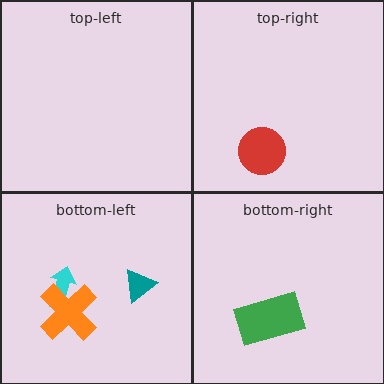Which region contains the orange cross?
The bottom-left region.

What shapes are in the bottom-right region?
The green rectangle.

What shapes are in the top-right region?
The red circle.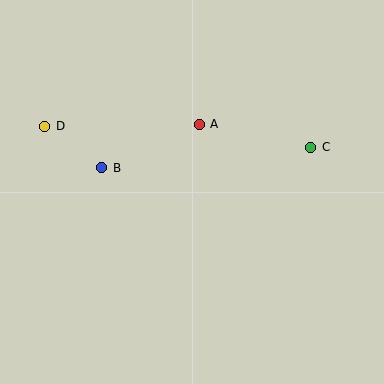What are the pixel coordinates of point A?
Point A is at (199, 124).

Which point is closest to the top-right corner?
Point C is closest to the top-right corner.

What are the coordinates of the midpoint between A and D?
The midpoint between A and D is at (122, 125).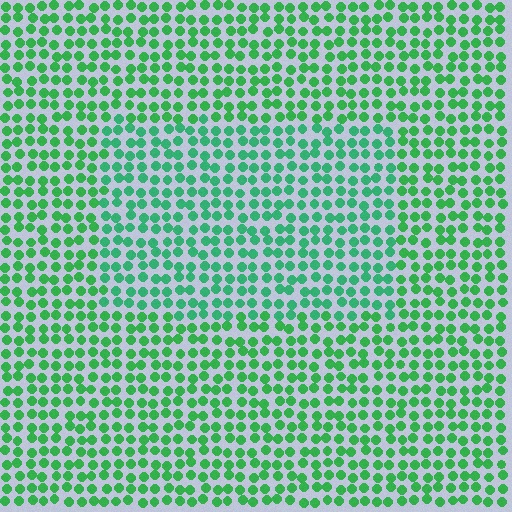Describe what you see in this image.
The image is filled with small green elements in a uniform arrangement. A rectangle-shaped region is visible where the elements are tinted to a slightly different hue, forming a subtle color boundary.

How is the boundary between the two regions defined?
The boundary is defined purely by a slight shift in hue (about 19 degrees). Spacing, size, and orientation are identical on both sides.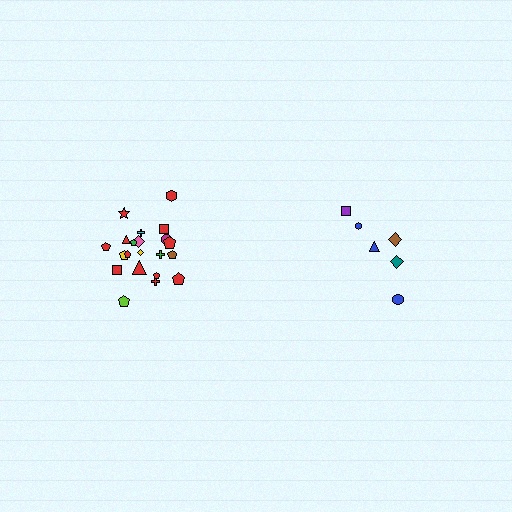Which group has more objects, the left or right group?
The left group.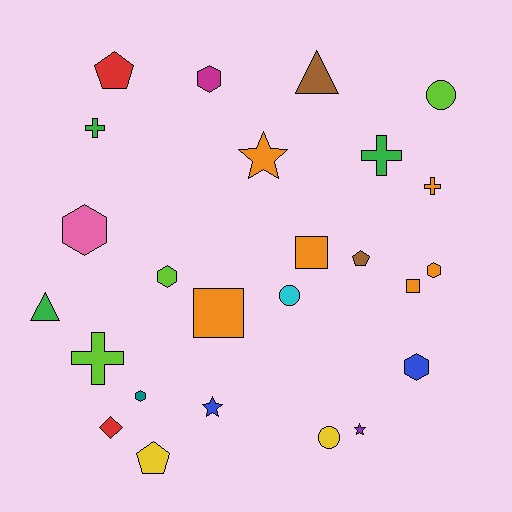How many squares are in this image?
There are 3 squares.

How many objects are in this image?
There are 25 objects.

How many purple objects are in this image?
There is 1 purple object.